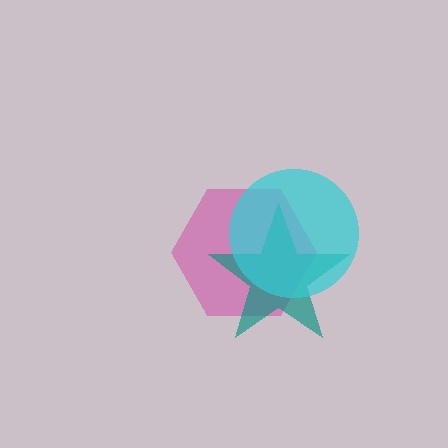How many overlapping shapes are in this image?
There are 3 overlapping shapes in the image.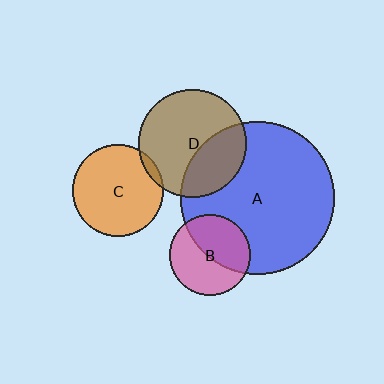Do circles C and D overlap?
Yes.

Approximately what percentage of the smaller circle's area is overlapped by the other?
Approximately 5%.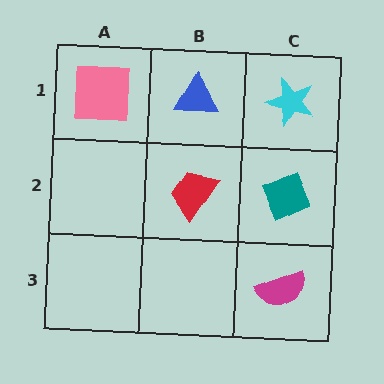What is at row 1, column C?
A cyan star.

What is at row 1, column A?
A pink square.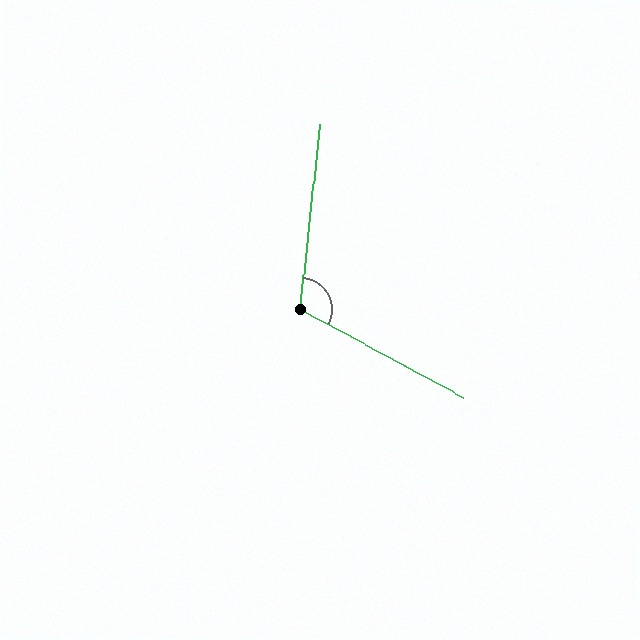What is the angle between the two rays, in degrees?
Approximately 112 degrees.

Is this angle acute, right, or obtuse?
It is obtuse.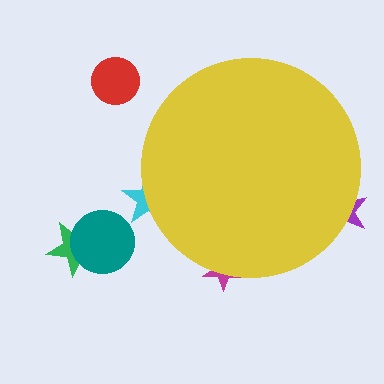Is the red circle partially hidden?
No, the red circle is fully visible.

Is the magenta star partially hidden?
Yes, the magenta star is partially hidden behind the yellow circle.